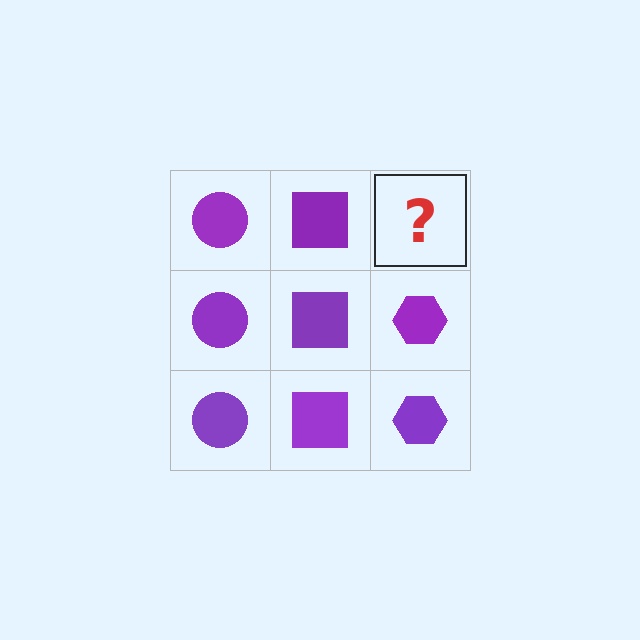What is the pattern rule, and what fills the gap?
The rule is that each column has a consistent shape. The gap should be filled with a purple hexagon.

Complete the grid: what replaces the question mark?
The question mark should be replaced with a purple hexagon.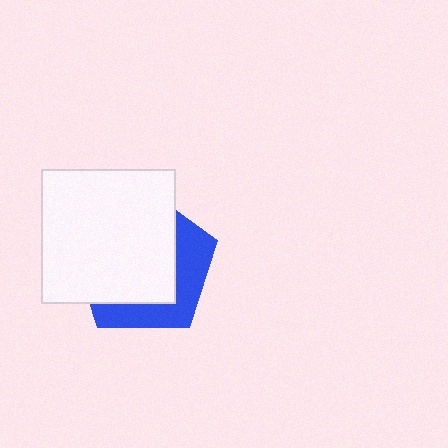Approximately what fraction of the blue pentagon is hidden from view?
Roughly 65% of the blue pentagon is hidden behind the white rectangle.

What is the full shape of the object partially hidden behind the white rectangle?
The partially hidden object is a blue pentagon.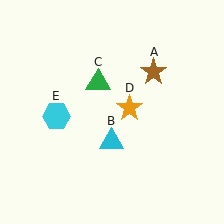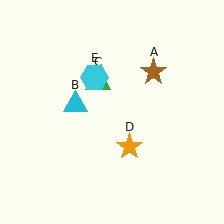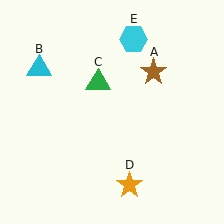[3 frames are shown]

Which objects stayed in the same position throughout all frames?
Brown star (object A) and green triangle (object C) remained stationary.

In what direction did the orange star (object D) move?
The orange star (object D) moved down.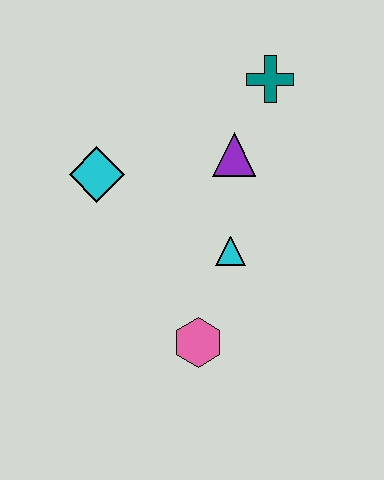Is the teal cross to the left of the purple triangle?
No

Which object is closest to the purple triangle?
The teal cross is closest to the purple triangle.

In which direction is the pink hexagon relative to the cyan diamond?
The pink hexagon is below the cyan diamond.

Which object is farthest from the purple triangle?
The pink hexagon is farthest from the purple triangle.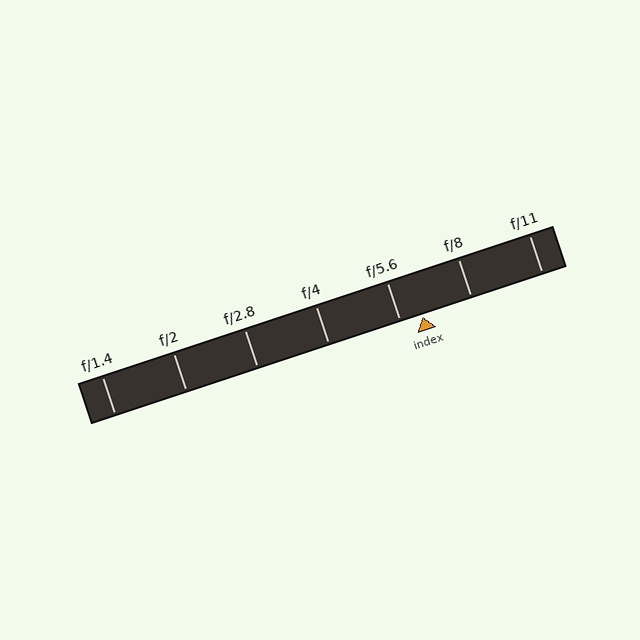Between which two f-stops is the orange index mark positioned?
The index mark is between f/5.6 and f/8.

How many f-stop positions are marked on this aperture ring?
There are 7 f-stop positions marked.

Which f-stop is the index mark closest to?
The index mark is closest to f/5.6.